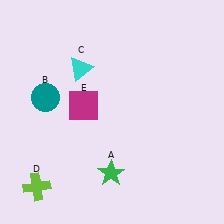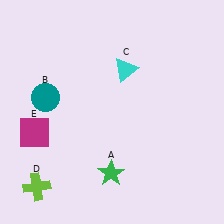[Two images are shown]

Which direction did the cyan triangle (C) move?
The cyan triangle (C) moved right.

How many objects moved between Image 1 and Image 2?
2 objects moved between the two images.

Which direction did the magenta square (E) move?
The magenta square (E) moved left.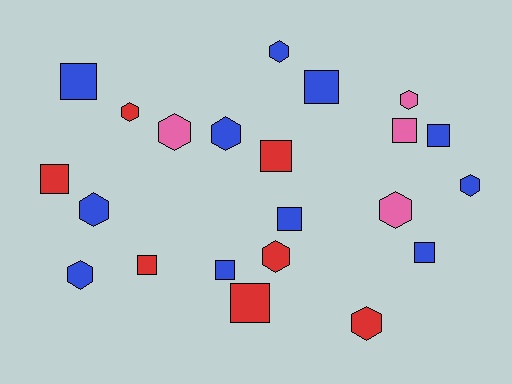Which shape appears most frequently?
Hexagon, with 11 objects.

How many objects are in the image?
There are 22 objects.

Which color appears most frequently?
Blue, with 11 objects.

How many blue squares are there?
There are 6 blue squares.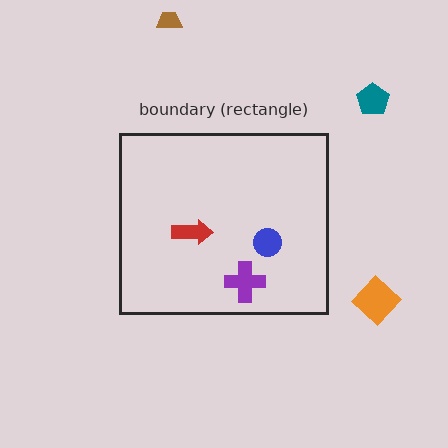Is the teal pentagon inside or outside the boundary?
Outside.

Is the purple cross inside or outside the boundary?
Inside.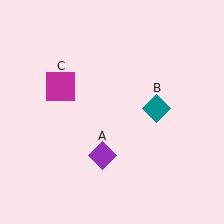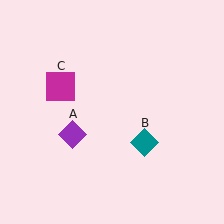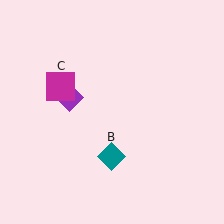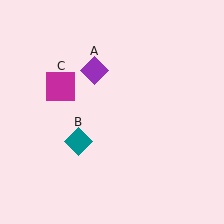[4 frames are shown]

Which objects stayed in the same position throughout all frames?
Magenta square (object C) remained stationary.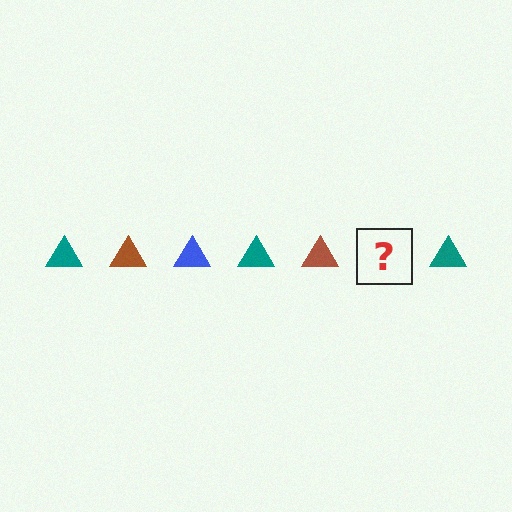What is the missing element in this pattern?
The missing element is a blue triangle.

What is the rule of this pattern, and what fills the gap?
The rule is that the pattern cycles through teal, brown, blue triangles. The gap should be filled with a blue triangle.